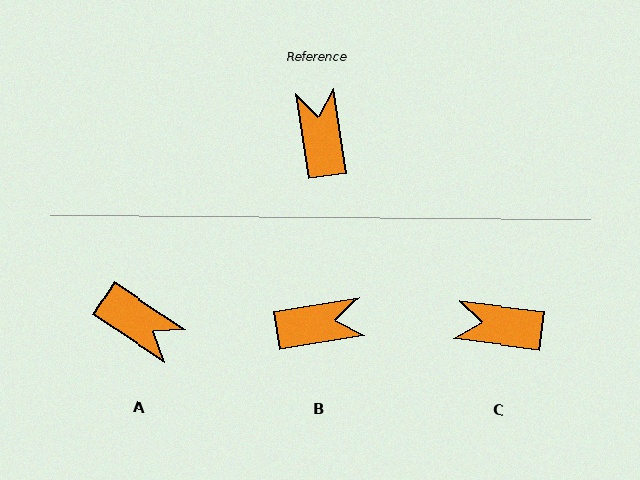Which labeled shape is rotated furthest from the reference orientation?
A, about 131 degrees away.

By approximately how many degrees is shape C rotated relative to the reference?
Approximately 74 degrees counter-clockwise.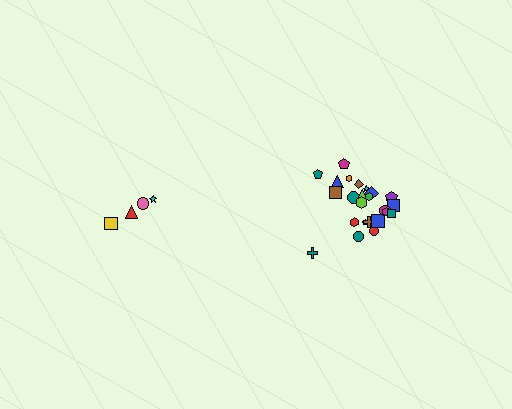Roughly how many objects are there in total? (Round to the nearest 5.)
Roughly 30 objects in total.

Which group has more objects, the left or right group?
The right group.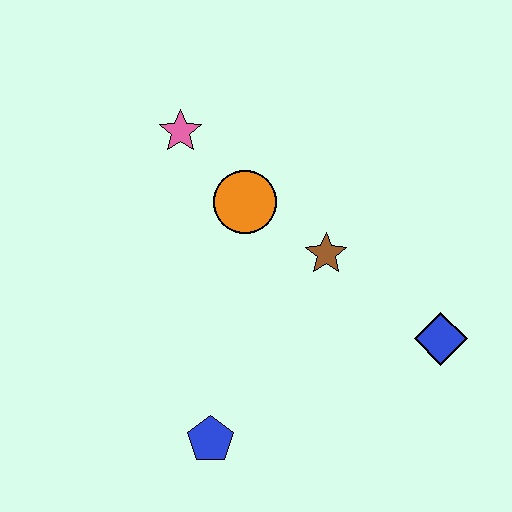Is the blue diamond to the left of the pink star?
No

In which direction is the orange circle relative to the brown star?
The orange circle is to the left of the brown star.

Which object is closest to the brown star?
The orange circle is closest to the brown star.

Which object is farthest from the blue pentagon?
The pink star is farthest from the blue pentagon.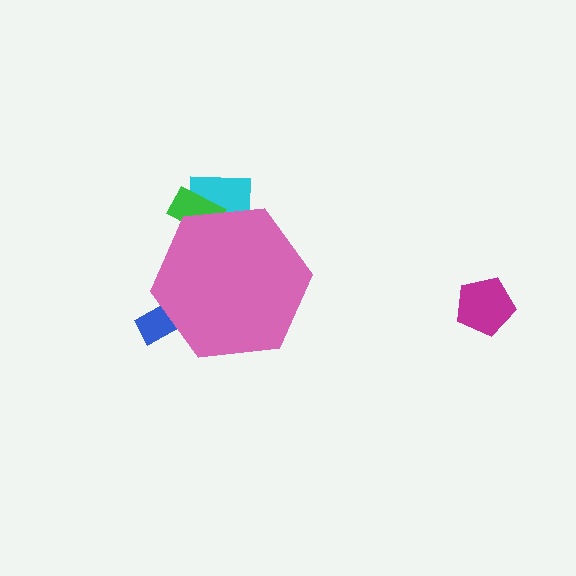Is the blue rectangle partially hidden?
Yes, the blue rectangle is partially hidden behind the pink hexagon.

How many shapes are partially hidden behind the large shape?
3 shapes are partially hidden.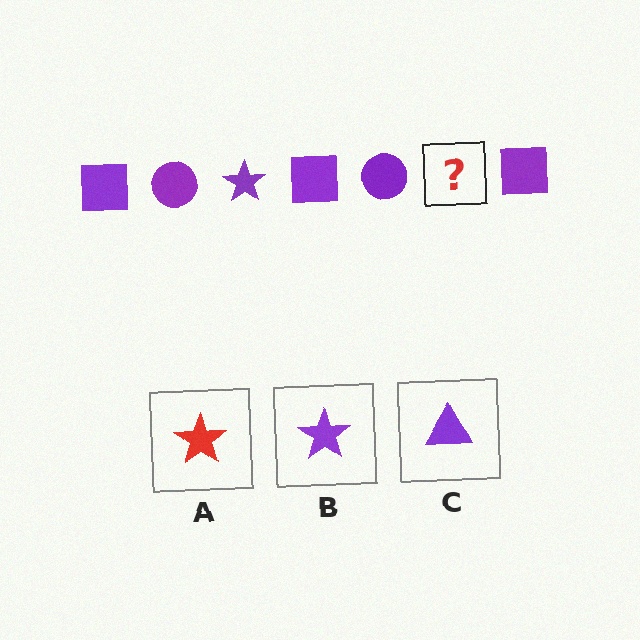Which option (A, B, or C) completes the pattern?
B.